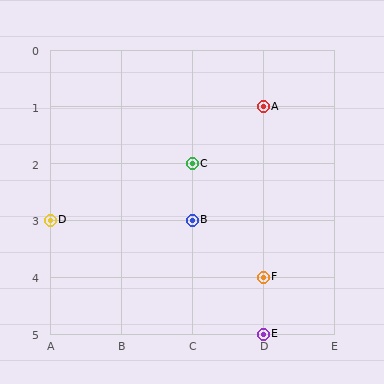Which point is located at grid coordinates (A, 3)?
Point D is at (A, 3).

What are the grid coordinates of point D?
Point D is at grid coordinates (A, 3).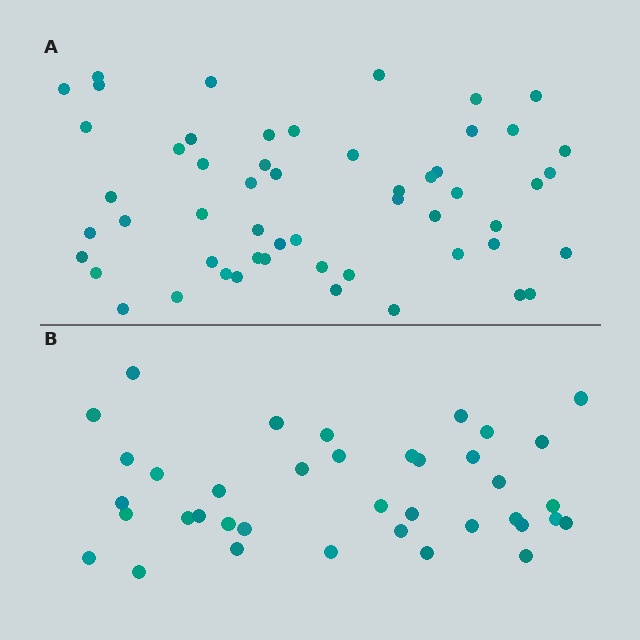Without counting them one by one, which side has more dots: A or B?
Region A (the top region) has more dots.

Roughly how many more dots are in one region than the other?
Region A has approximately 15 more dots than region B.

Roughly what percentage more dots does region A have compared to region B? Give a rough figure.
About 40% more.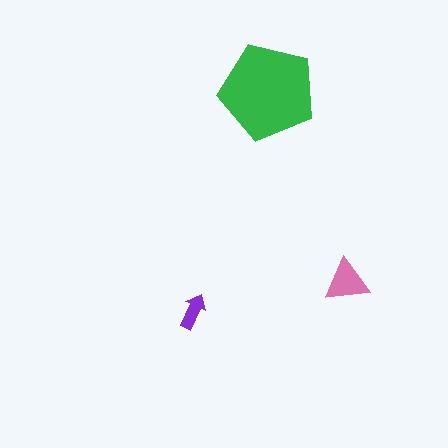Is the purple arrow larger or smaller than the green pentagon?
Smaller.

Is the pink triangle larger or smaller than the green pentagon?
Smaller.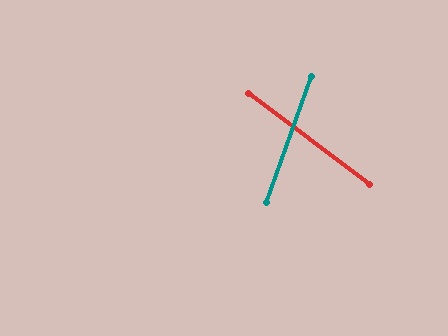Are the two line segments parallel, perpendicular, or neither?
Neither parallel nor perpendicular — they differ by about 73°.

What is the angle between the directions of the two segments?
Approximately 73 degrees.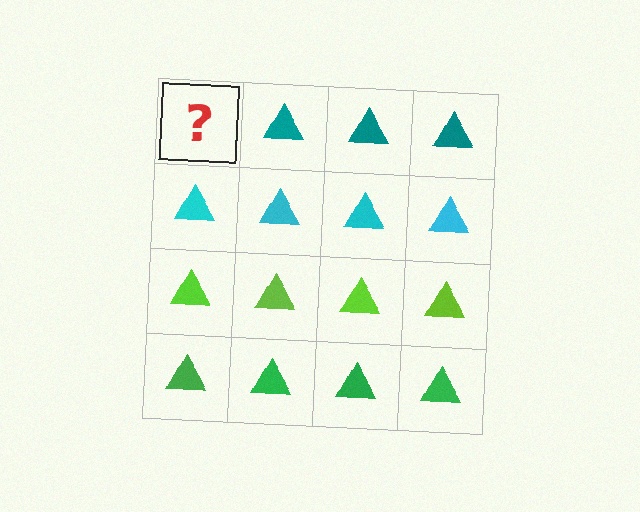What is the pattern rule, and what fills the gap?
The rule is that each row has a consistent color. The gap should be filled with a teal triangle.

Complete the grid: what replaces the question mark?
The question mark should be replaced with a teal triangle.